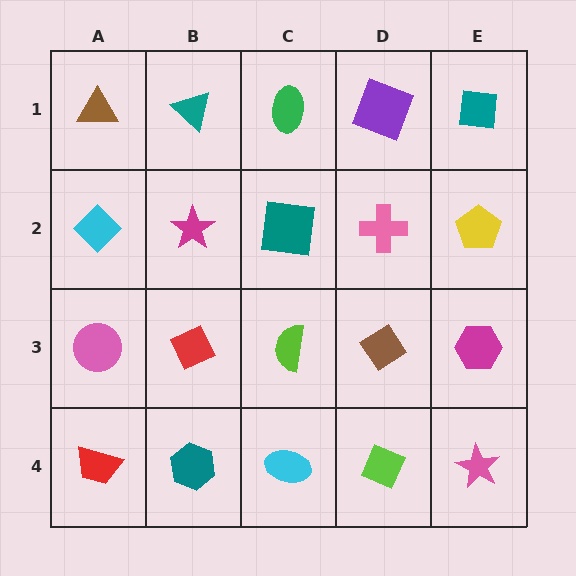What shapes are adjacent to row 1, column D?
A pink cross (row 2, column D), a green ellipse (row 1, column C), a teal square (row 1, column E).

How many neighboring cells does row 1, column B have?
3.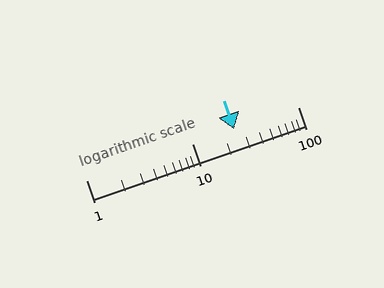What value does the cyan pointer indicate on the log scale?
The pointer indicates approximately 25.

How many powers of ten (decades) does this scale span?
The scale spans 2 decades, from 1 to 100.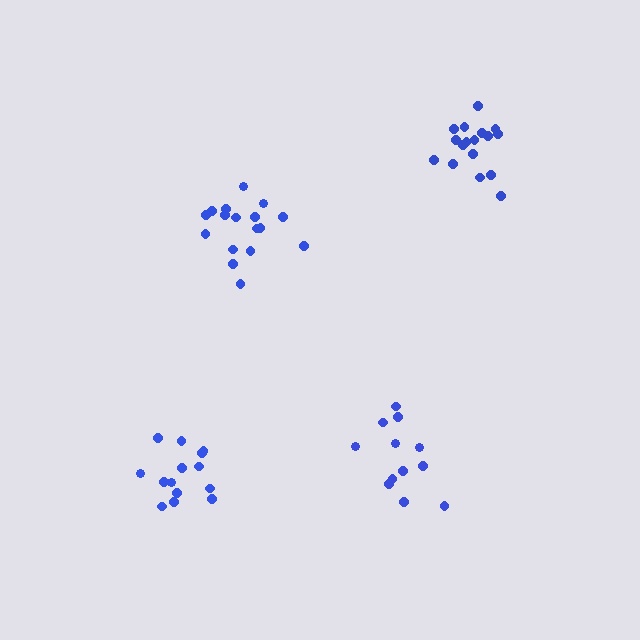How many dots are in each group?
Group 1: 17 dots, Group 2: 17 dots, Group 3: 12 dots, Group 4: 14 dots (60 total).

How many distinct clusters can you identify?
There are 4 distinct clusters.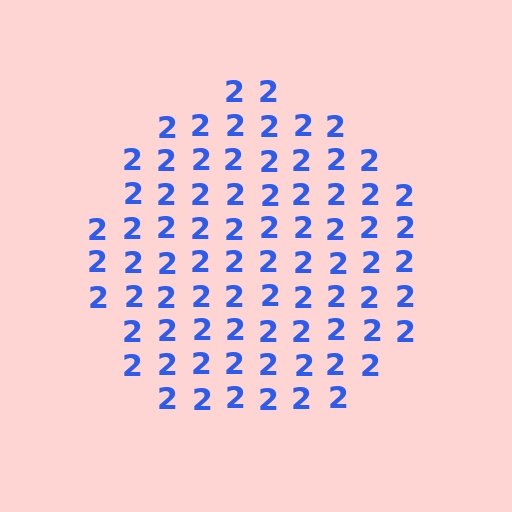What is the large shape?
The large shape is a circle.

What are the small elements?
The small elements are digit 2's.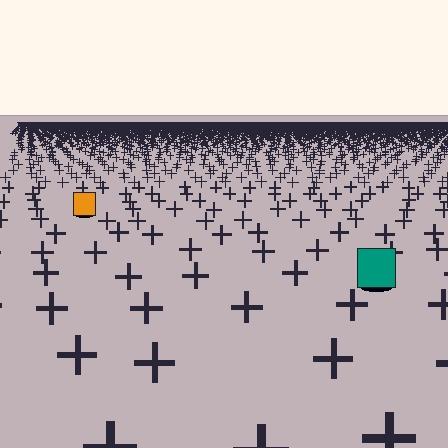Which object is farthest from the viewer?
The orange square is farthest from the viewer. It appears smaller and the ground texture around it is denser.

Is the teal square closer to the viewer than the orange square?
Yes. The teal square is closer — you can tell from the texture gradient: the ground texture is coarser near it.